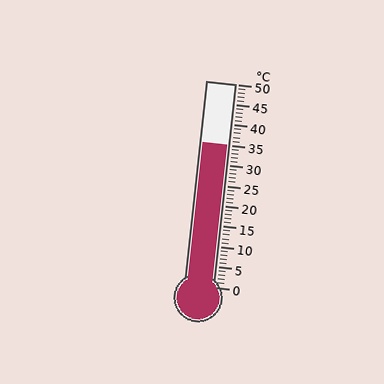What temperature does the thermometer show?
The thermometer shows approximately 35°C.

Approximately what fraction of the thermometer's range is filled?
The thermometer is filled to approximately 70% of its range.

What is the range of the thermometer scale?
The thermometer scale ranges from 0°C to 50°C.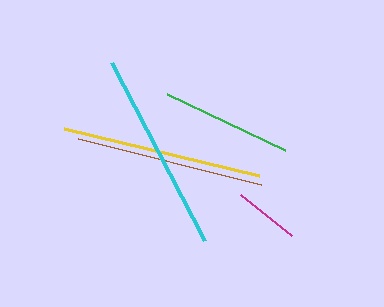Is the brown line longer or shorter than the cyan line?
The cyan line is longer than the brown line.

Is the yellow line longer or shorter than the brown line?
The yellow line is longer than the brown line.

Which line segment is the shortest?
The magenta line is the shortest at approximately 66 pixels.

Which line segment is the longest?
The cyan line is the longest at approximately 201 pixels.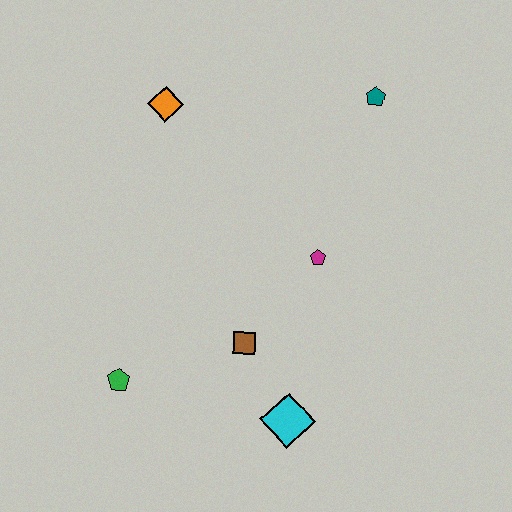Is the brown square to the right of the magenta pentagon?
No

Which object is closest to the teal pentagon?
The magenta pentagon is closest to the teal pentagon.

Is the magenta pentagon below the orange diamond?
Yes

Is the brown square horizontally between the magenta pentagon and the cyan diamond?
No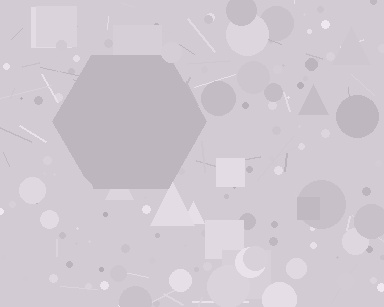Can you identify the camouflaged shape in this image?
The camouflaged shape is a hexagon.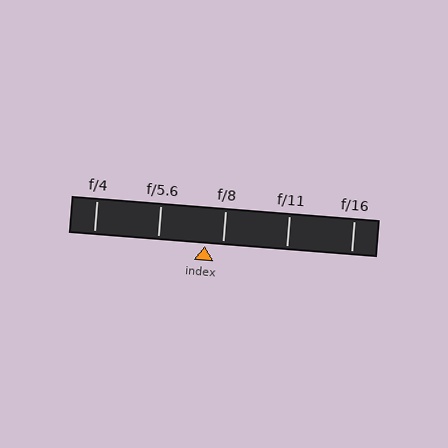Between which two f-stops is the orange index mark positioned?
The index mark is between f/5.6 and f/8.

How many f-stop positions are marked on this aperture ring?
There are 5 f-stop positions marked.